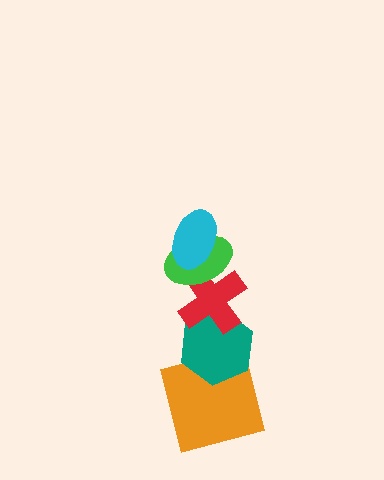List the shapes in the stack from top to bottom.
From top to bottom: the cyan ellipse, the green ellipse, the red cross, the teal hexagon, the orange square.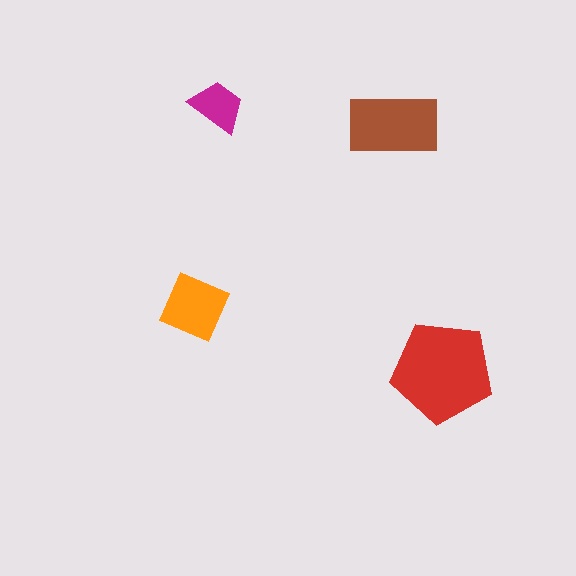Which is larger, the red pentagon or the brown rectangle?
The red pentagon.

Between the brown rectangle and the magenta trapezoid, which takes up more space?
The brown rectangle.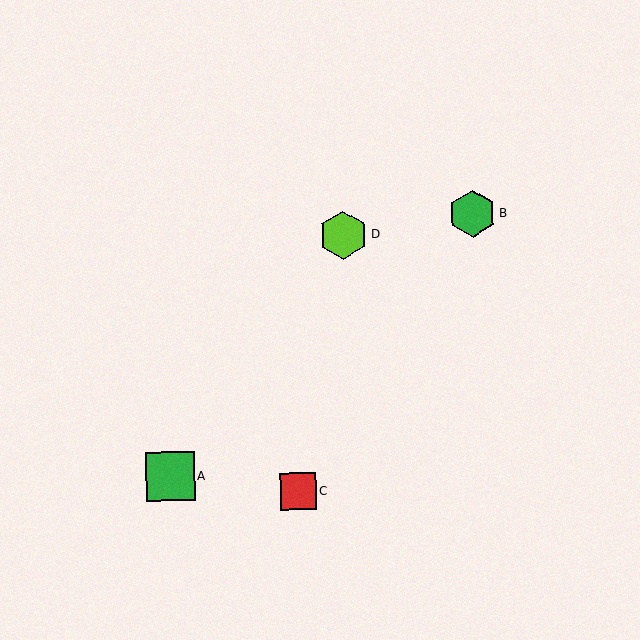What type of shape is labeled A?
Shape A is a green square.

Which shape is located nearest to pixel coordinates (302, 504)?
The red square (labeled C) at (298, 491) is nearest to that location.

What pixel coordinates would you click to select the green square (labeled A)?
Click at (170, 476) to select the green square A.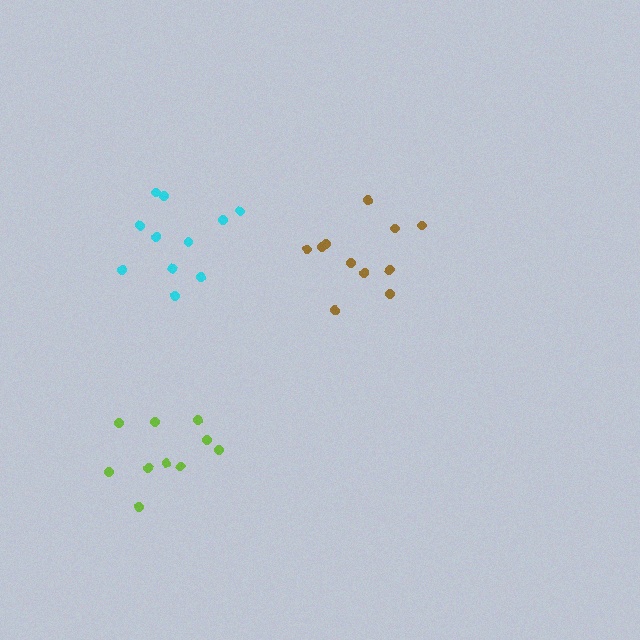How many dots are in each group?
Group 1: 11 dots, Group 2: 11 dots, Group 3: 10 dots (32 total).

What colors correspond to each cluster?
The clusters are colored: cyan, brown, lime.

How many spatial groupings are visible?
There are 3 spatial groupings.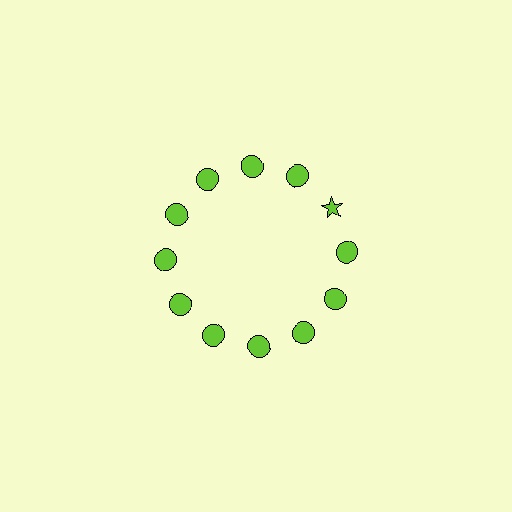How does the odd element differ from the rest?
It has a different shape: star instead of circle.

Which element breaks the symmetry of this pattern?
The lime star at roughly the 2 o'clock position breaks the symmetry. All other shapes are lime circles.